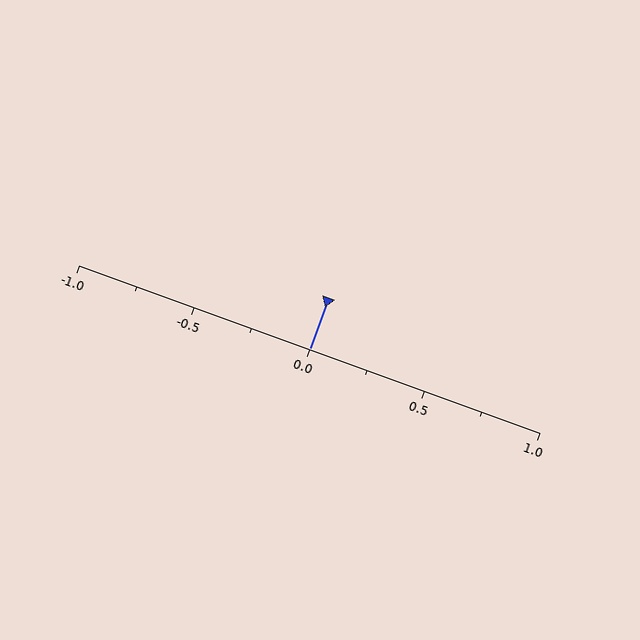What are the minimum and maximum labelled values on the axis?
The axis runs from -1.0 to 1.0.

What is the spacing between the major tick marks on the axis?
The major ticks are spaced 0.5 apart.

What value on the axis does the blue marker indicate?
The marker indicates approximately 0.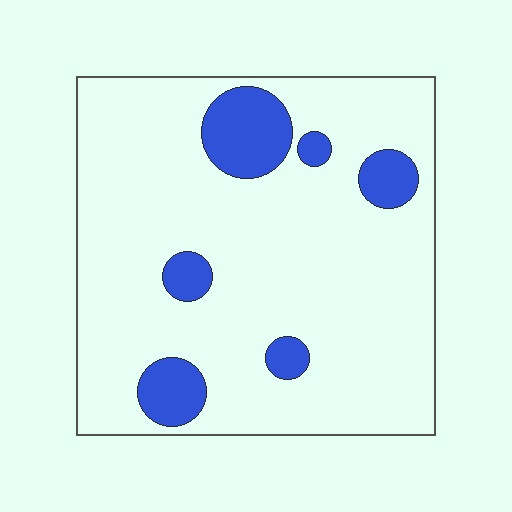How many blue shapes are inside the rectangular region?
6.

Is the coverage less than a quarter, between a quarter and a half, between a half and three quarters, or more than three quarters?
Less than a quarter.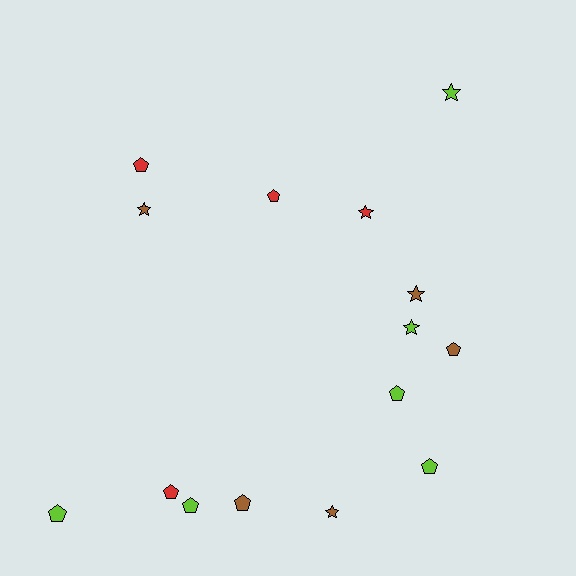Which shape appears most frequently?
Pentagon, with 9 objects.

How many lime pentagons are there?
There are 4 lime pentagons.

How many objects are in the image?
There are 15 objects.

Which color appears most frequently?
Lime, with 6 objects.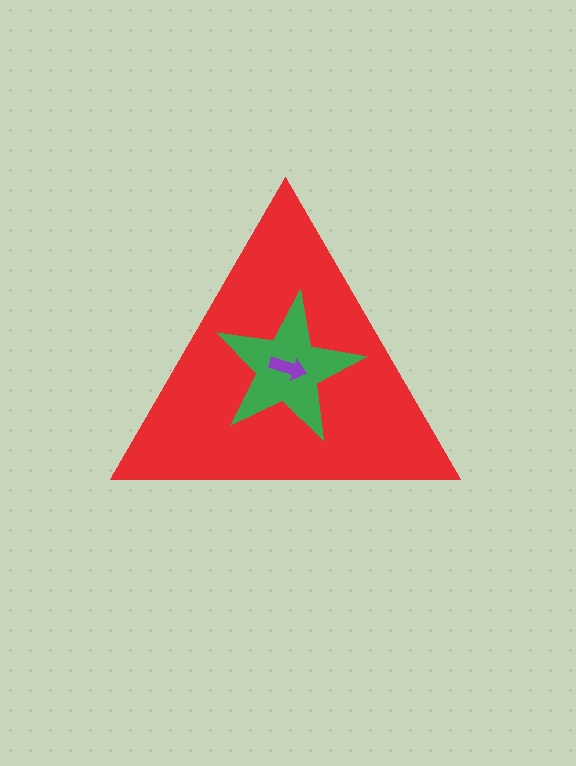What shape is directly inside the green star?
The purple arrow.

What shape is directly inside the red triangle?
The green star.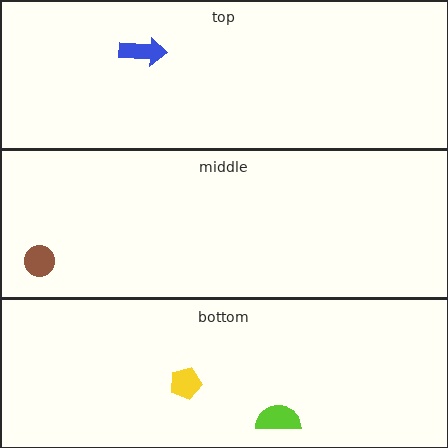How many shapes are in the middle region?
1.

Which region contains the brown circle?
The middle region.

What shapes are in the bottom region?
The yellow pentagon, the lime semicircle.